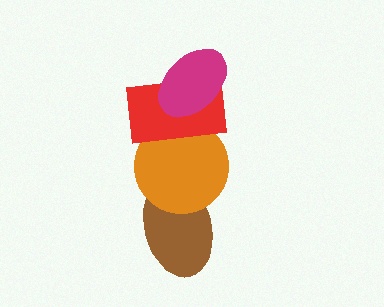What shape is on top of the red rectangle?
The magenta ellipse is on top of the red rectangle.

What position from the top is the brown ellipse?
The brown ellipse is 4th from the top.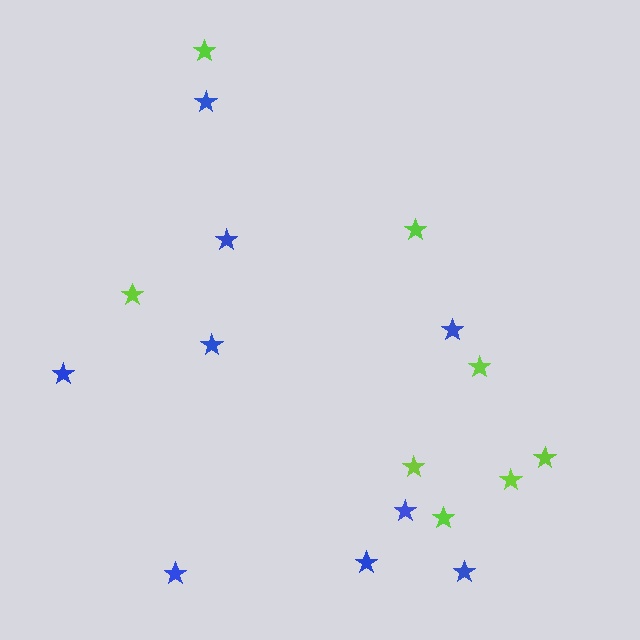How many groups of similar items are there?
There are 2 groups: one group of blue stars (9) and one group of lime stars (8).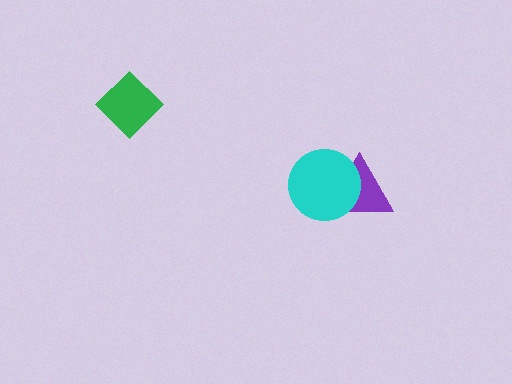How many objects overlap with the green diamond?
0 objects overlap with the green diamond.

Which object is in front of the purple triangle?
The cyan circle is in front of the purple triangle.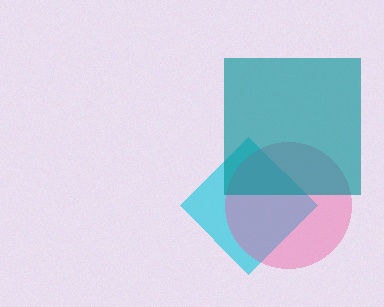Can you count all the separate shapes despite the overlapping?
Yes, there are 3 separate shapes.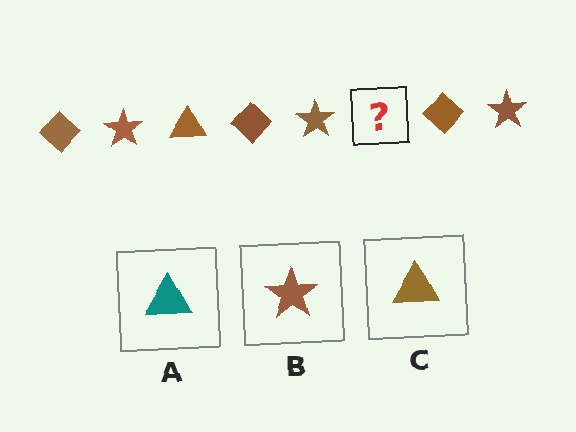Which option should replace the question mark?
Option C.